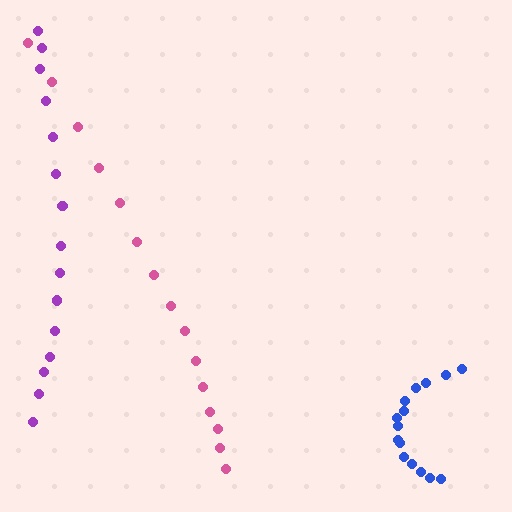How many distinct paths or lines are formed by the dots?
There are 3 distinct paths.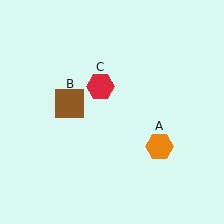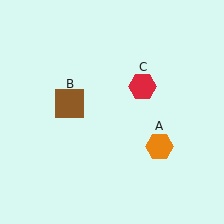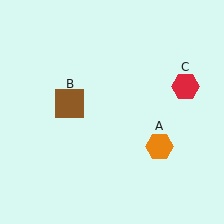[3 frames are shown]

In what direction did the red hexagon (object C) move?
The red hexagon (object C) moved right.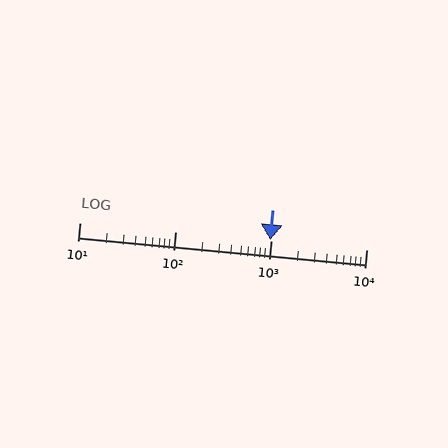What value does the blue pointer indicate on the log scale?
The pointer indicates approximately 980.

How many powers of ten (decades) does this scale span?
The scale spans 3 decades, from 10 to 10000.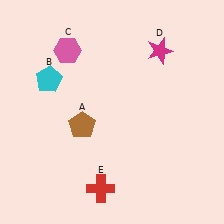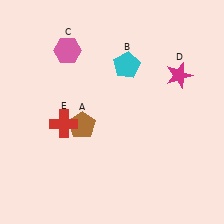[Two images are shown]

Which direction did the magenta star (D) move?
The magenta star (D) moved down.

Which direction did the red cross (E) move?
The red cross (E) moved up.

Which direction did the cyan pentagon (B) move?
The cyan pentagon (B) moved right.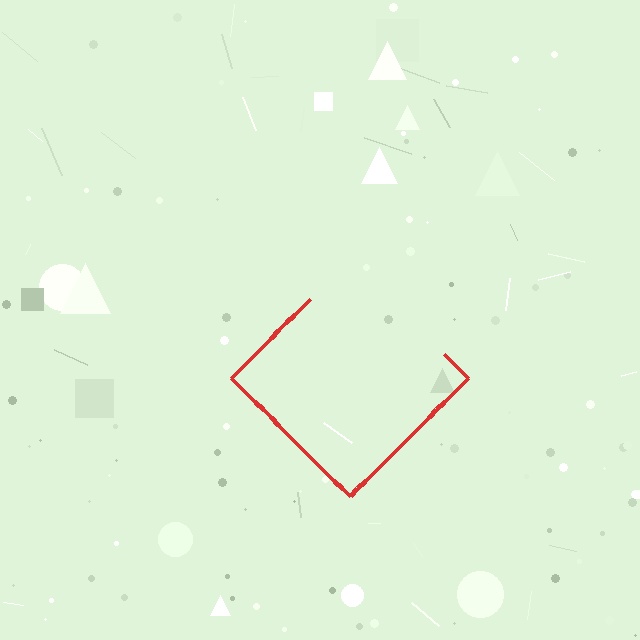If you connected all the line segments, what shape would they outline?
They would outline a diamond.